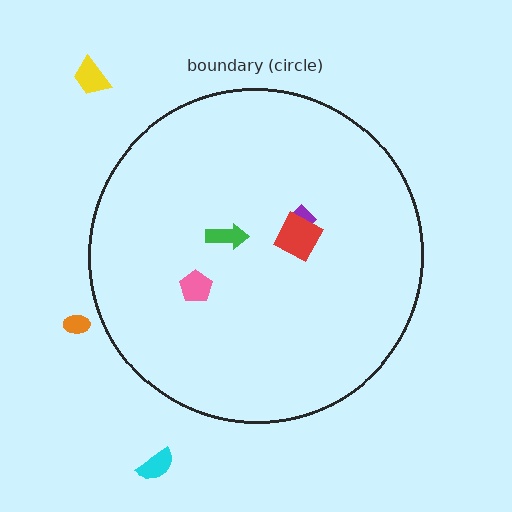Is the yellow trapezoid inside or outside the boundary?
Outside.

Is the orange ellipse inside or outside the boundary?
Outside.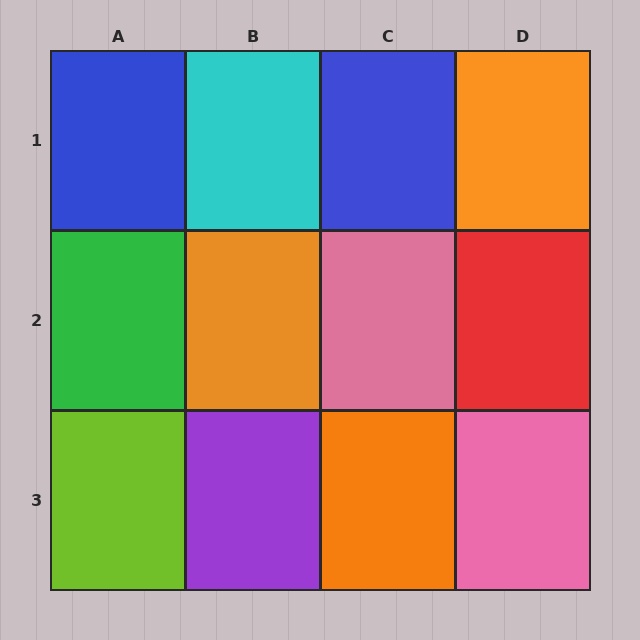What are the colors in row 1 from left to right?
Blue, cyan, blue, orange.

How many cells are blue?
2 cells are blue.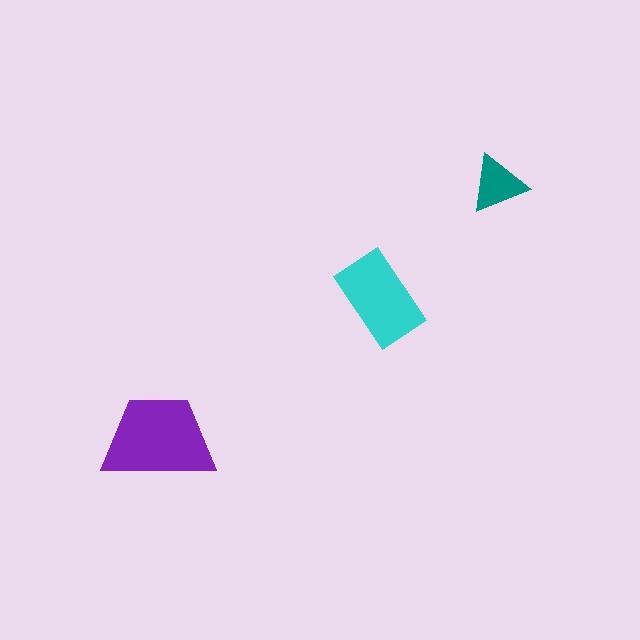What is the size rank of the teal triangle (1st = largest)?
3rd.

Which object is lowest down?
The purple trapezoid is bottommost.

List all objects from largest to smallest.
The purple trapezoid, the cyan rectangle, the teal triangle.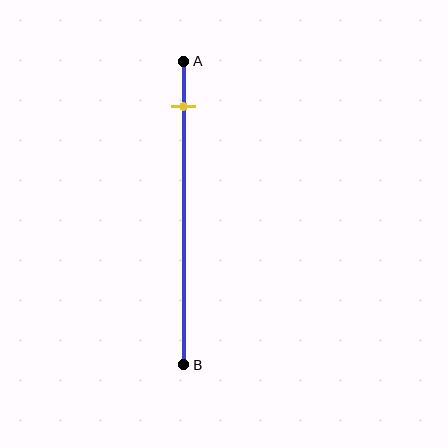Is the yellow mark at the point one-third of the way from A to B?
No, the mark is at about 15% from A, not at the 33% one-third point.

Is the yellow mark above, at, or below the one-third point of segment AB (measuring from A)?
The yellow mark is above the one-third point of segment AB.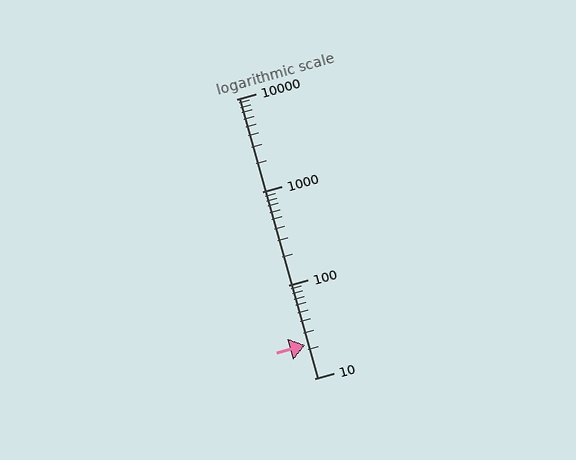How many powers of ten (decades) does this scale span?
The scale spans 3 decades, from 10 to 10000.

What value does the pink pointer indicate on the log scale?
The pointer indicates approximately 23.